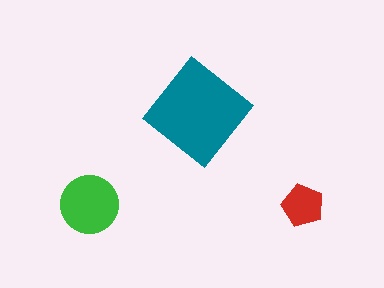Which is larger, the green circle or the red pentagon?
The green circle.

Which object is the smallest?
The red pentagon.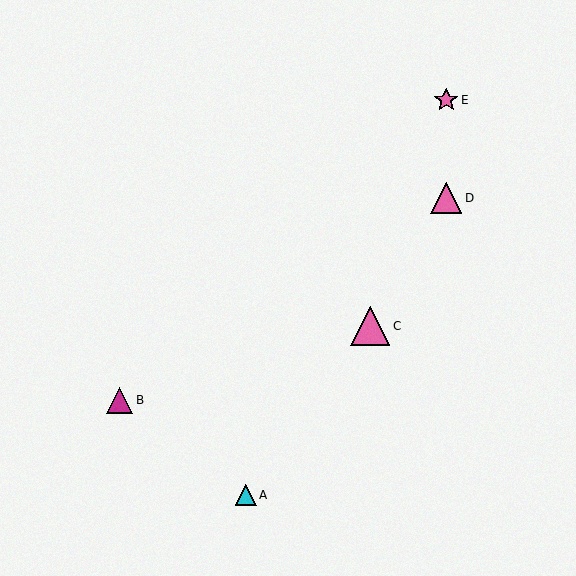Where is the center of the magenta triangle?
The center of the magenta triangle is at (120, 400).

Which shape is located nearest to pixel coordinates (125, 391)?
The magenta triangle (labeled B) at (120, 400) is nearest to that location.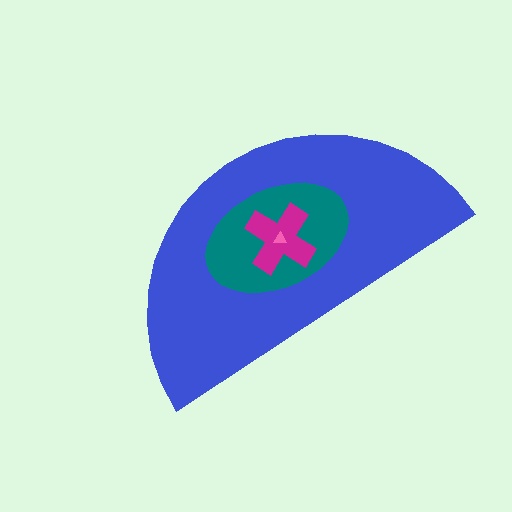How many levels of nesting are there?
4.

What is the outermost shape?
The blue semicircle.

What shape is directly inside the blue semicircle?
The teal ellipse.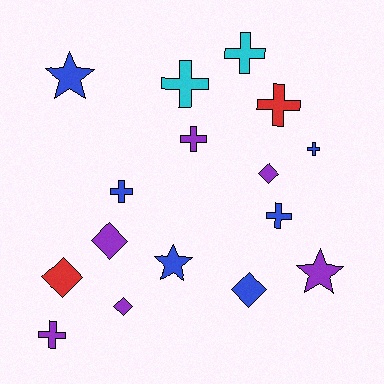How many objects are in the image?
There are 16 objects.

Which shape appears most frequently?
Cross, with 8 objects.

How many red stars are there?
There are no red stars.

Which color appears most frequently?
Purple, with 6 objects.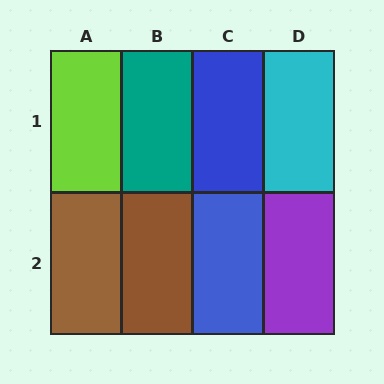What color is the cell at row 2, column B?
Brown.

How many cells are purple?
1 cell is purple.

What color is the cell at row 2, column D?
Purple.